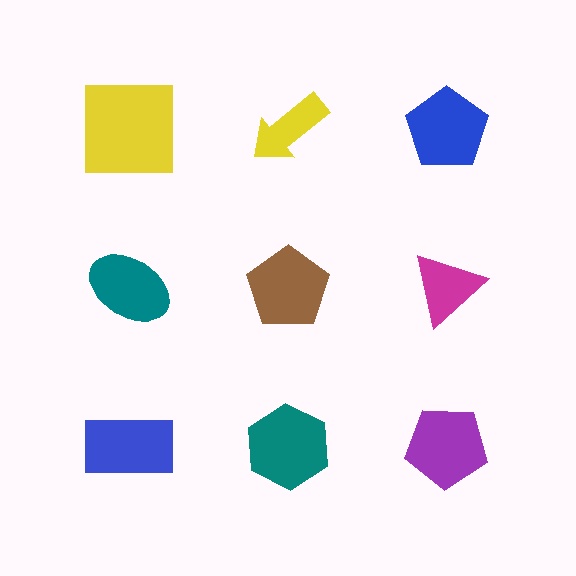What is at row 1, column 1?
A yellow square.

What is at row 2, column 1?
A teal ellipse.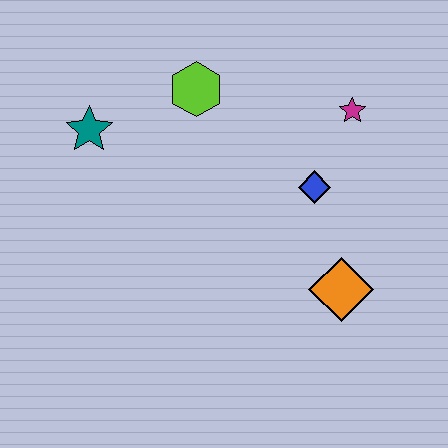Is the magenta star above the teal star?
Yes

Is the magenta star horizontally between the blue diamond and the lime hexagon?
No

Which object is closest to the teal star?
The lime hexagon is closest to the teal star.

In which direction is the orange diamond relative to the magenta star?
The orange diamond is below the magenta star.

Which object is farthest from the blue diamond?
The teal star is farthest from the blue diamond.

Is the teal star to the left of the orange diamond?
Yes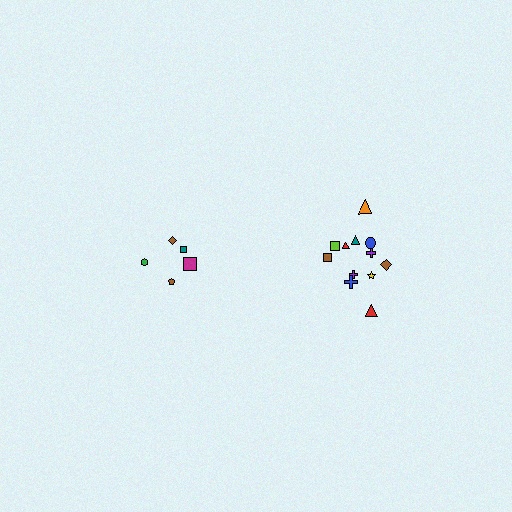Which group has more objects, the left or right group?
The right group.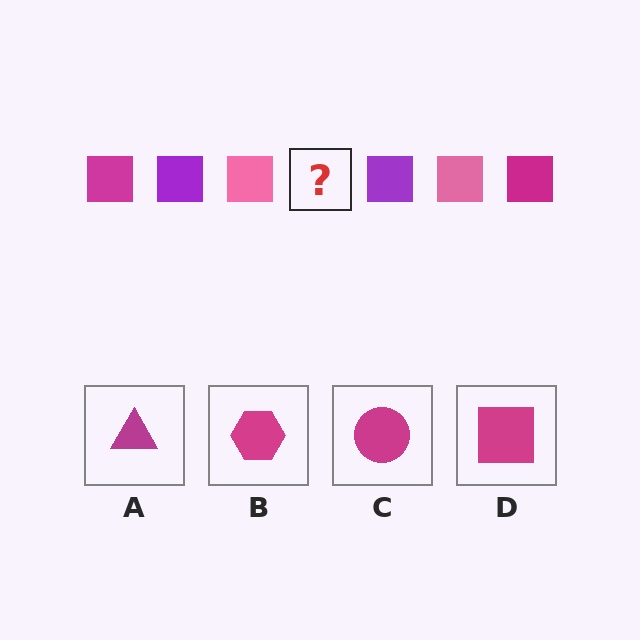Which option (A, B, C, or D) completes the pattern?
D.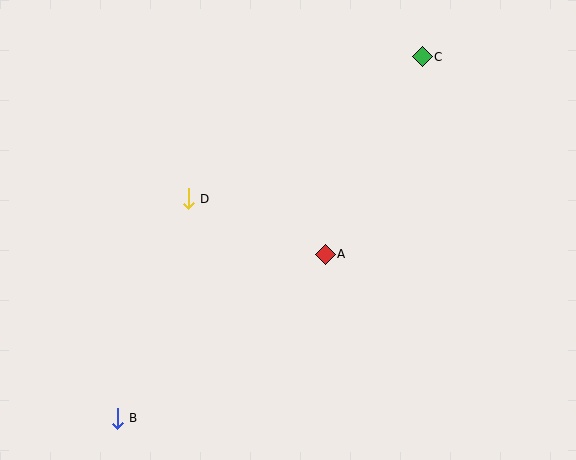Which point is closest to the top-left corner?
Point D is closest to the top-left corner.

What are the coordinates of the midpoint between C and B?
The midpoint between C and B is at (270, 238).